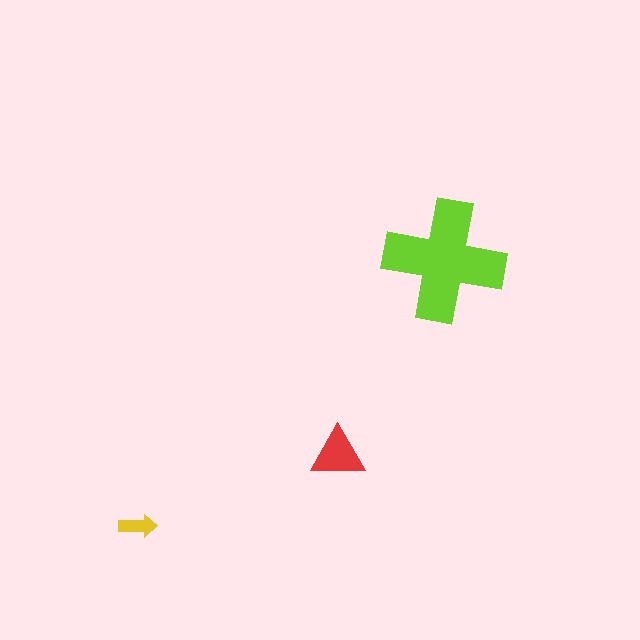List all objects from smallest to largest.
The yellow arrow, the red triangle, the lime cross.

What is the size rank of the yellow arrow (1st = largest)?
3rd.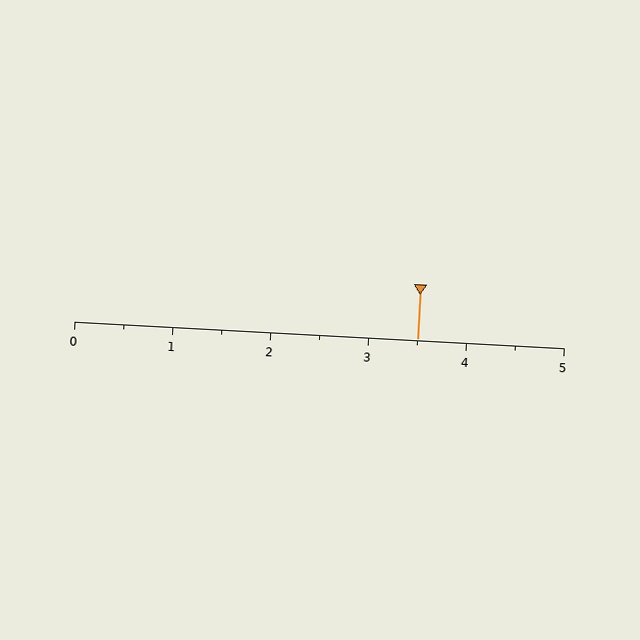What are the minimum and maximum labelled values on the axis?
The axis runs from 0 to 5.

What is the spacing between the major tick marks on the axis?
The major ticks are spaced 1 apart.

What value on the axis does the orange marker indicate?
The marker indicates approximately 3.5.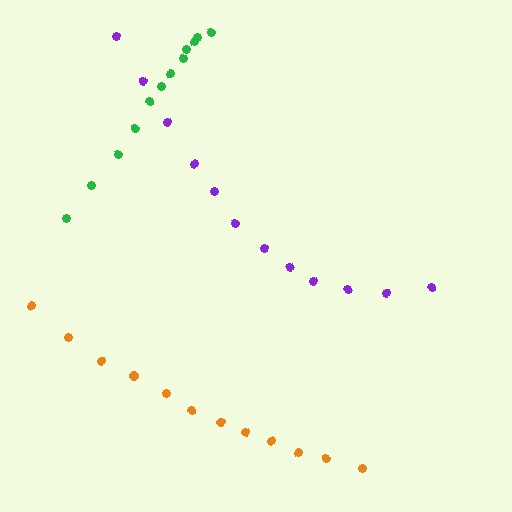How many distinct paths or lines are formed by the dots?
There are 3 distinct paths.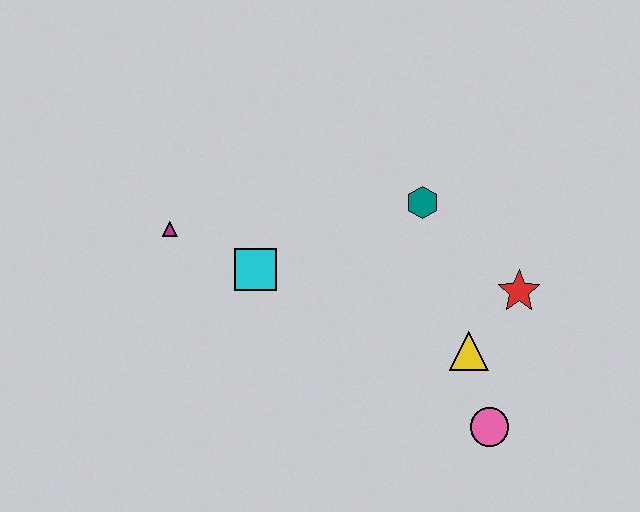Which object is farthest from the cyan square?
The pink circle is farthest from the cyan square.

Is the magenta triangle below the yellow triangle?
No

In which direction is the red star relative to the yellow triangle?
The red star is above the yellow triangle.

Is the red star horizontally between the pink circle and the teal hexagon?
No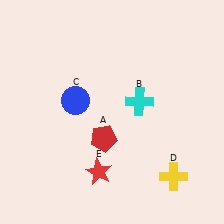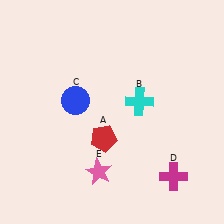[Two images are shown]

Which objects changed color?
D changed from yellow to magenta. E changed from red to pink.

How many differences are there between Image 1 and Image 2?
There are 2 differences between the two images.